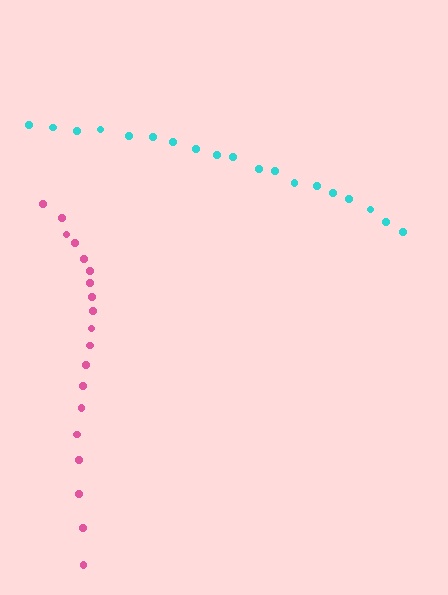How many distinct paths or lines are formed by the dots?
There are 2 distinct paths.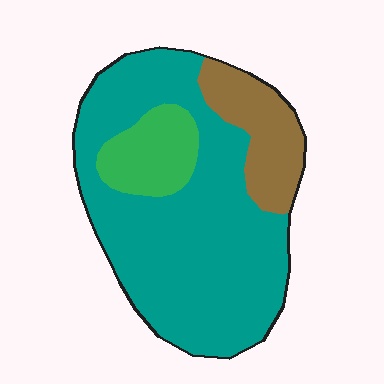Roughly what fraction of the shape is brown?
Brown takes up about one sixth (1/6) of the shape.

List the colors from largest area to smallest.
From largest to smallest: teal, brown, green.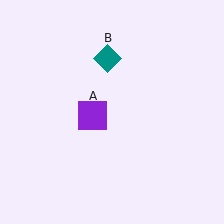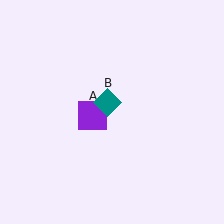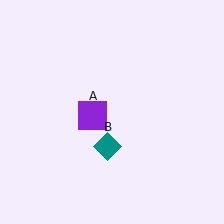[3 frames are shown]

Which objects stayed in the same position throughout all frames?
Purple square (object A) remained stationary.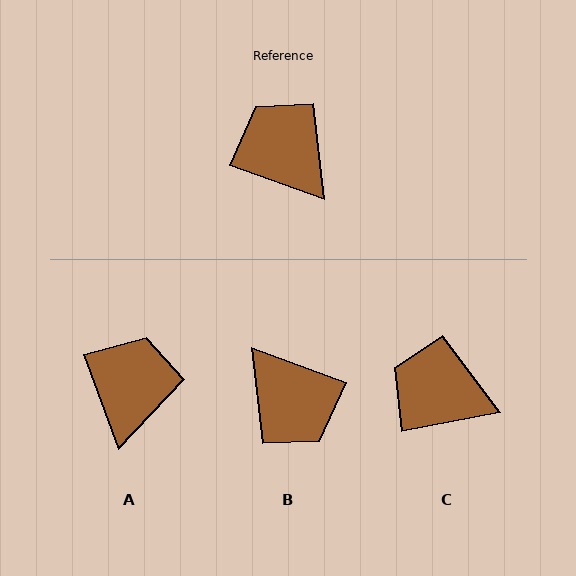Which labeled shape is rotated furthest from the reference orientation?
B, about 180 degrees away.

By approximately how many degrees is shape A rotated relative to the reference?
Approximately 50 degrees clockwise.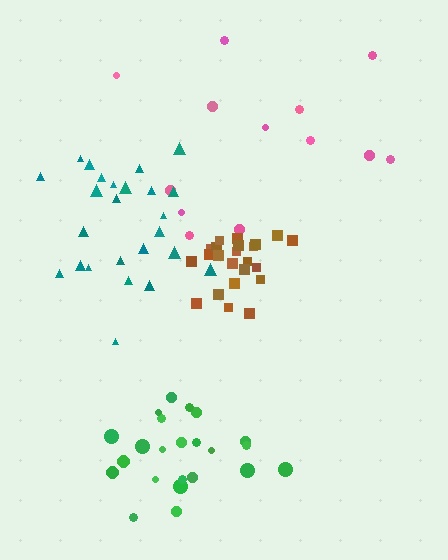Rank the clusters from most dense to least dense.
brown, green, teal, pink.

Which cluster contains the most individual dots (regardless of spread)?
Teal (25).